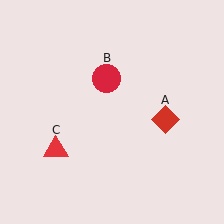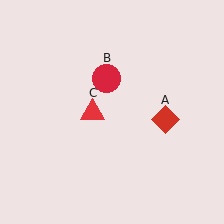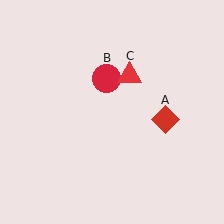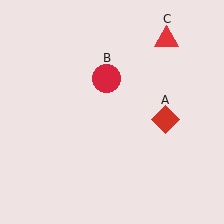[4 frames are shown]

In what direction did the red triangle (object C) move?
The red triangle (object C) moved up and to the right.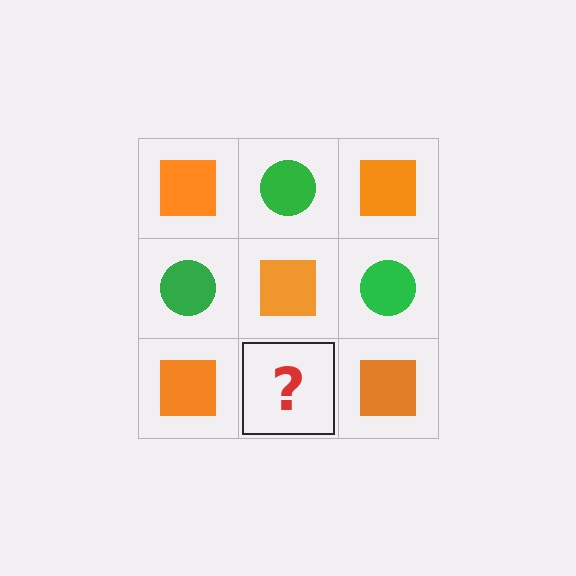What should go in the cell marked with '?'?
The missing cell should contain a green circle.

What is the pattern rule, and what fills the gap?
The rule is that it alternates orange square and green circle in a checkerboard pattern. The gap should be filled with a green circle.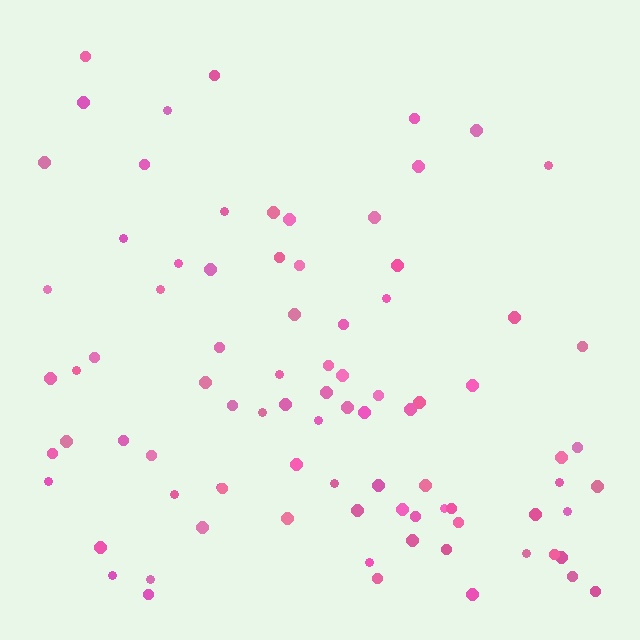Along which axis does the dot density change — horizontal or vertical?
Vertical.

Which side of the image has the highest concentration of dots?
The bottom.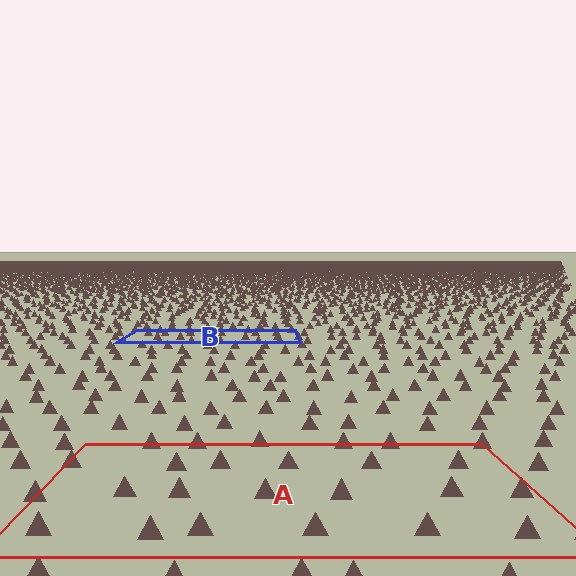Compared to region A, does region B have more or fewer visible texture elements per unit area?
Region B has more texture elements per unit area — they are packed more densely because it is farther away.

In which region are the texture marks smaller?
The texture marks are smaller in region B, because it is farther away.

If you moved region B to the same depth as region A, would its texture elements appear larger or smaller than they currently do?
They would appear larger. At a closer depth, the same texture elements are projected at a bigger on-screen size.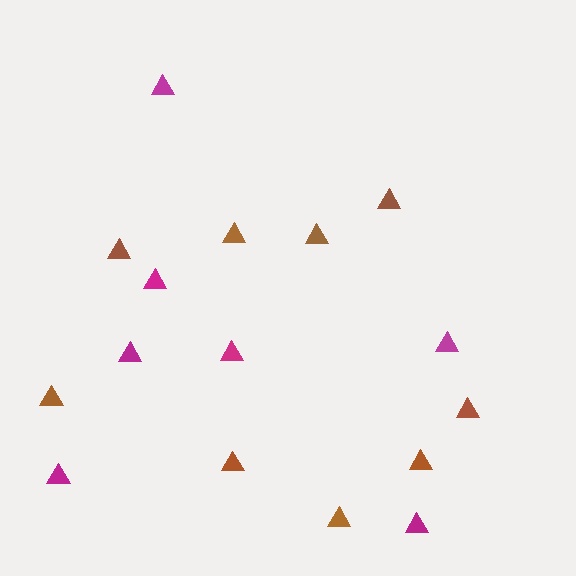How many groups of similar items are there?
There are 2 groups: one group of brown triangles (9) and one group of magenta triangles (7).